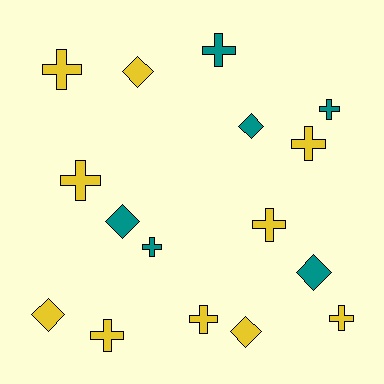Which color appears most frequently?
Yellow, with 10 objects.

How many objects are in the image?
There are 16 objects.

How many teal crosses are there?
There are 3 teal crosses.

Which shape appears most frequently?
Cross, with 10 objects.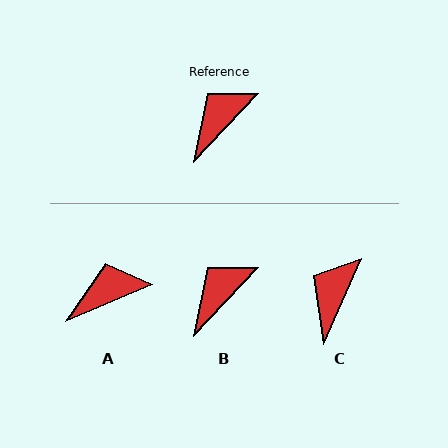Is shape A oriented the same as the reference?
No, it is off by about 24 degrees.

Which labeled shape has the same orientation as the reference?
B.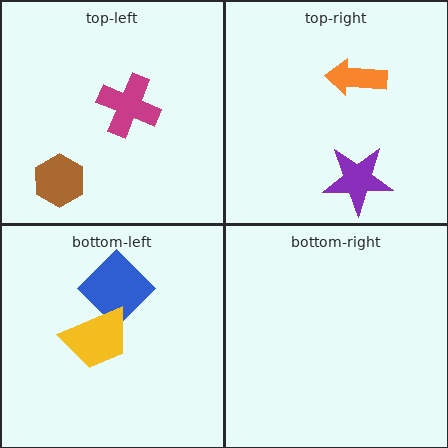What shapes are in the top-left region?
The brown hexagon, the magenta cross.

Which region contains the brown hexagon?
The top-left region.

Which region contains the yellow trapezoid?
The bottom-left region.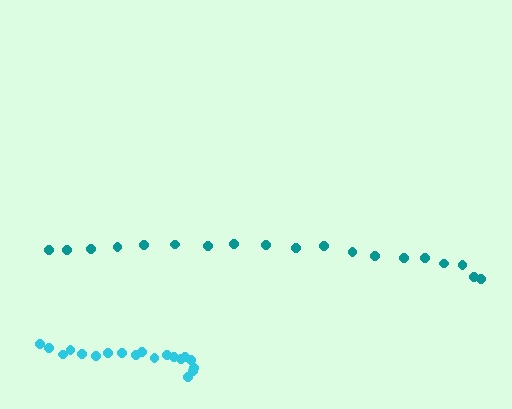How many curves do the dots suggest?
There are 2 distinct paths.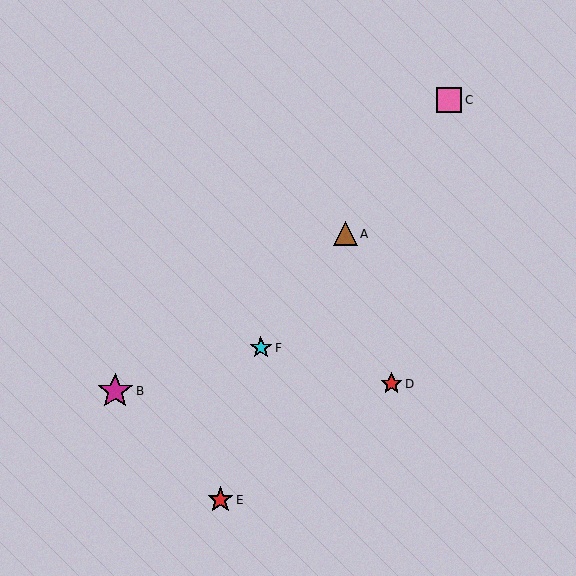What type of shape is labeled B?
Shape B is a magenta star.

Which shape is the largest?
The magenta star (labeled B) is the largest.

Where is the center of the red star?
The center of the red star is at (220, 500).